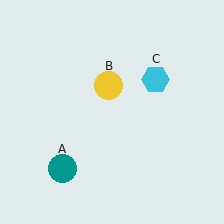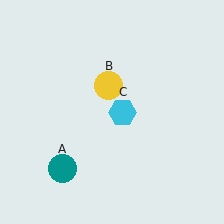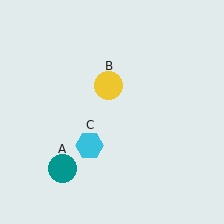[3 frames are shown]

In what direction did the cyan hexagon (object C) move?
The cyan hexagon (object C) moved down and to the left.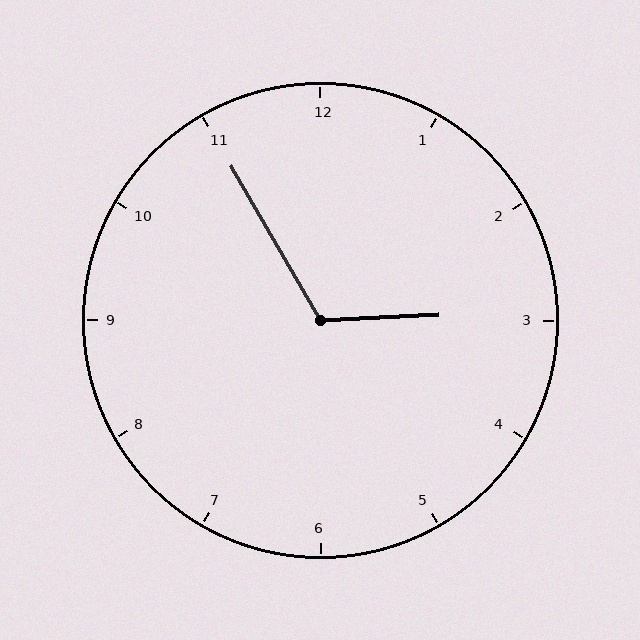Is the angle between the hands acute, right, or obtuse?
It is obtuse.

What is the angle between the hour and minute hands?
Approximately 118 degrees.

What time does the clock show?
2:55.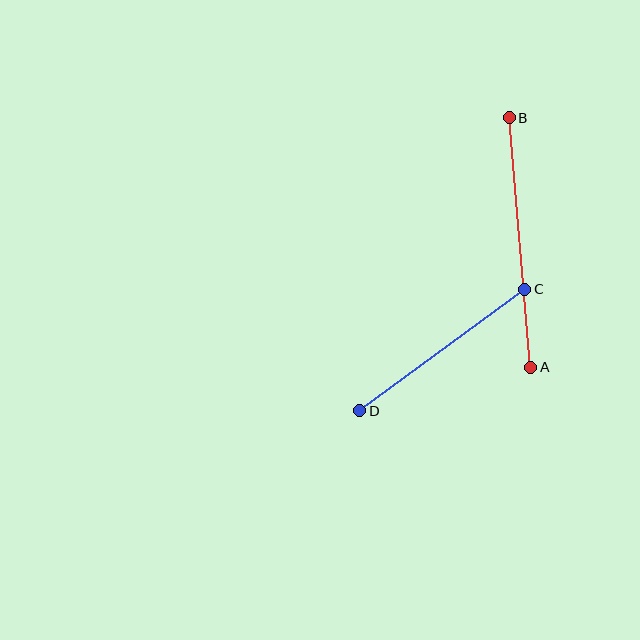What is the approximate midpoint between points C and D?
The midpoint is at approximately (442, 350) pixels.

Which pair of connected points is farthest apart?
Points A and B are farthest apart.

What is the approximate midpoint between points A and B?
The midpoint is at approximately (520, 243) pixels.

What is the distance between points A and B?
The distance is approximately 250 pixels.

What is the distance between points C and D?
The distance is approximately 205 pixels.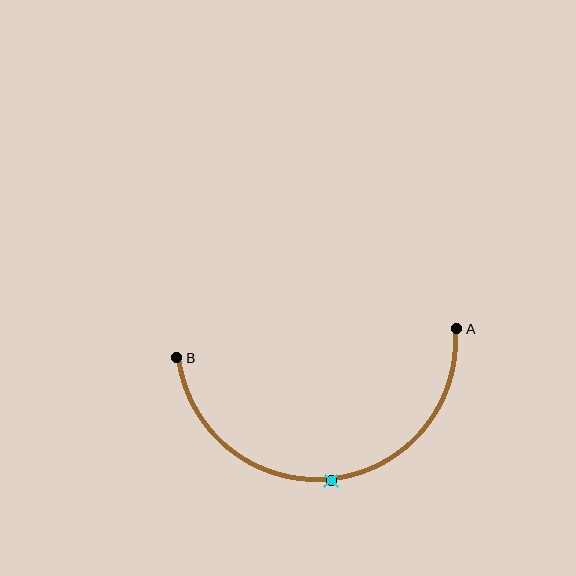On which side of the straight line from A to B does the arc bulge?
The arc bulges below the straight line connecting A and B.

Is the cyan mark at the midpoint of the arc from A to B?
Yes. The cyan mark lies on the arc at equal arc-length from both A and B — it is the arc midpoint.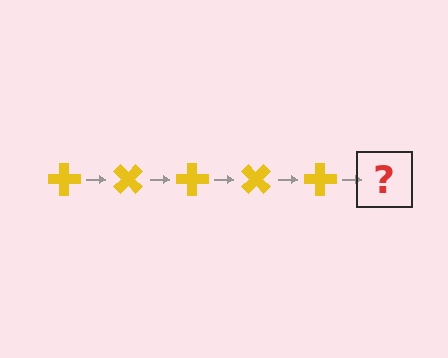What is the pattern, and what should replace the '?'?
The pattern is that the cross rotates 45 degrees each step. The '?' should be a yellow cross rotated 225 degrees.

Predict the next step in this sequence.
The next step is a yellow cross rotated 225 degrees.